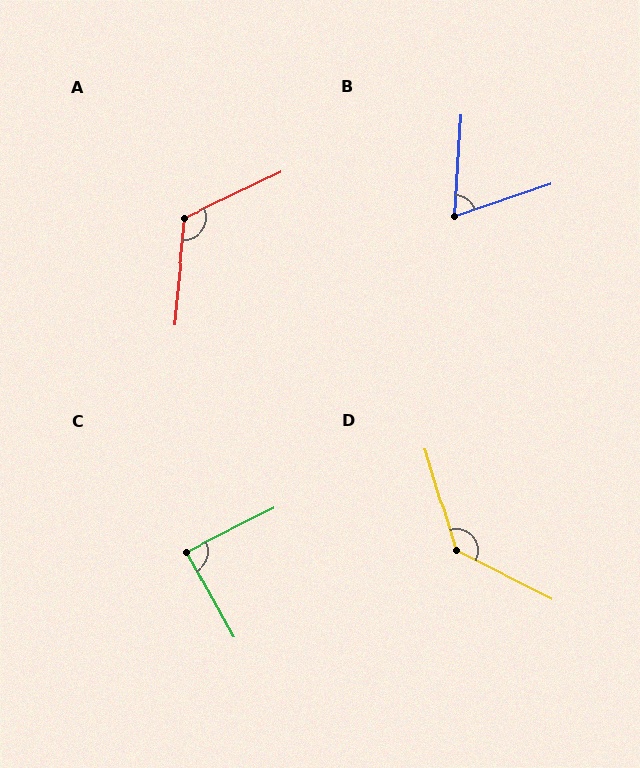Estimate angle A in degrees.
Approximately 121 degrees.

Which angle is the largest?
D, at approximately 134 degrees.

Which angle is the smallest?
B, at approximately 68 degrees.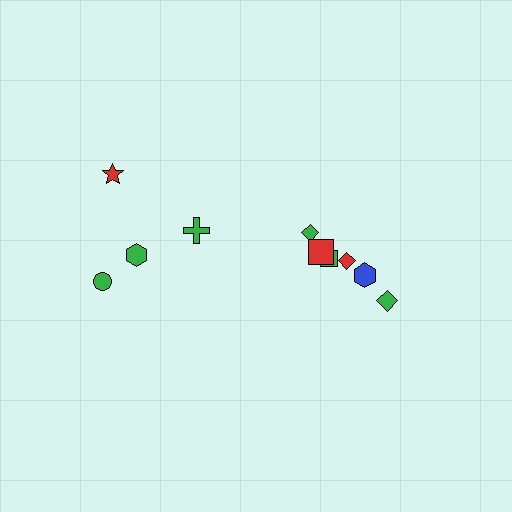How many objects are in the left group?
There are 4 objects.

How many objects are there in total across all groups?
There are 10 objects.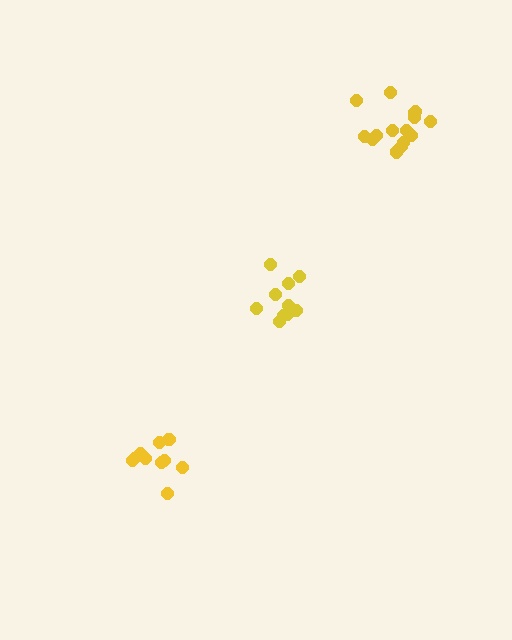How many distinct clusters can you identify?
There are 3 distinct clusters.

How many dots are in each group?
Group 1: 16 dots, Group 2: 10 dots, Group 3: 10 dots (36 total).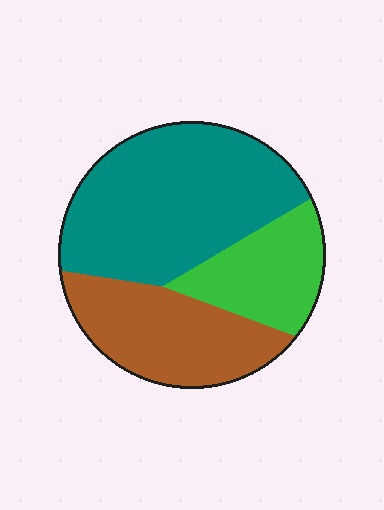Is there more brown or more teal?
Teal.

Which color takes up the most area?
Teal, at roughly 50%.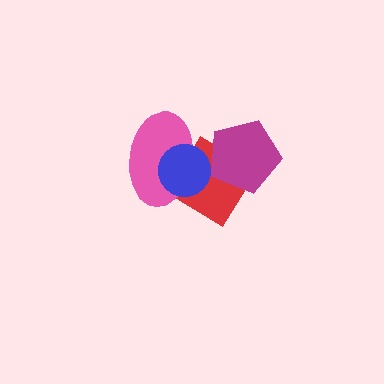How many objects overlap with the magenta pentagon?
1 object overlaps with the magenta pentagon.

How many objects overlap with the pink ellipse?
2 objects overlap with the pink ellipse.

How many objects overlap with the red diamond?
3 objects overlap with the red diamond.